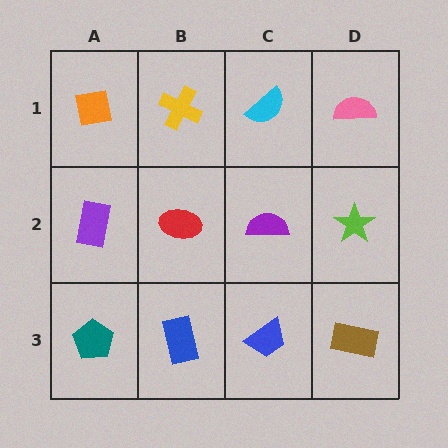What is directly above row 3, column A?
A purple rectangle.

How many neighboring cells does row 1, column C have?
3.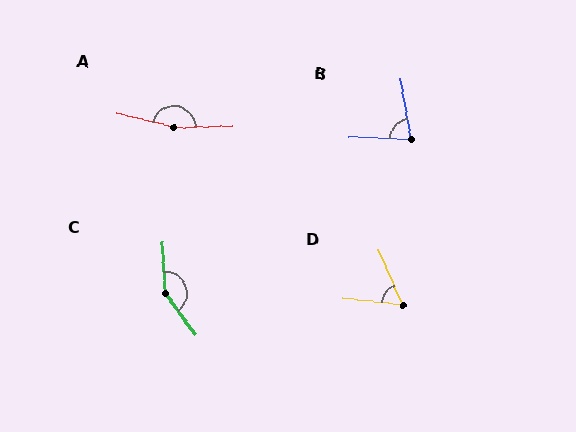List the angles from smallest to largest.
D (60°), B (79°), C (148°), A (165°).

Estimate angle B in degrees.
Approximately 79 degrees.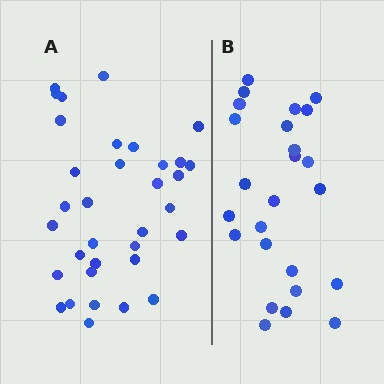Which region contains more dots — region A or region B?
Region A (the left region) has more dots.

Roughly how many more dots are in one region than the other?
Region A has roughly 8 or so more dots than region B.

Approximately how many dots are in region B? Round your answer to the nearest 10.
About 20 dots. (The exact count is 25, which rounds to 20.)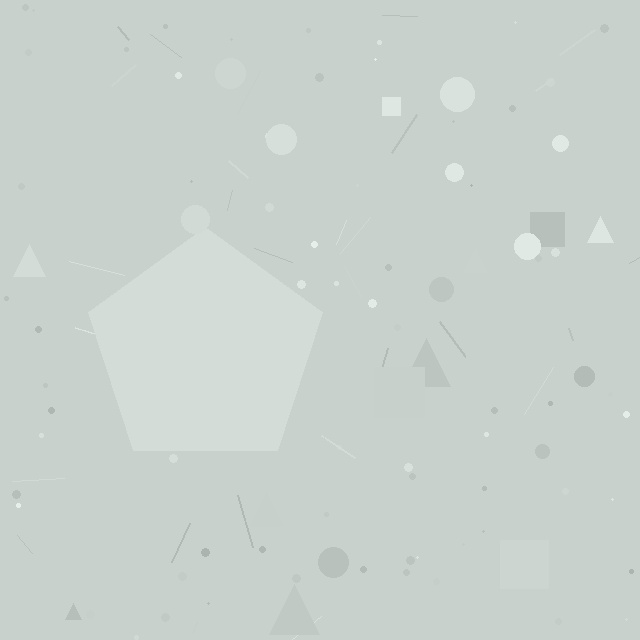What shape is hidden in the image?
A pentagon is hidden in the image.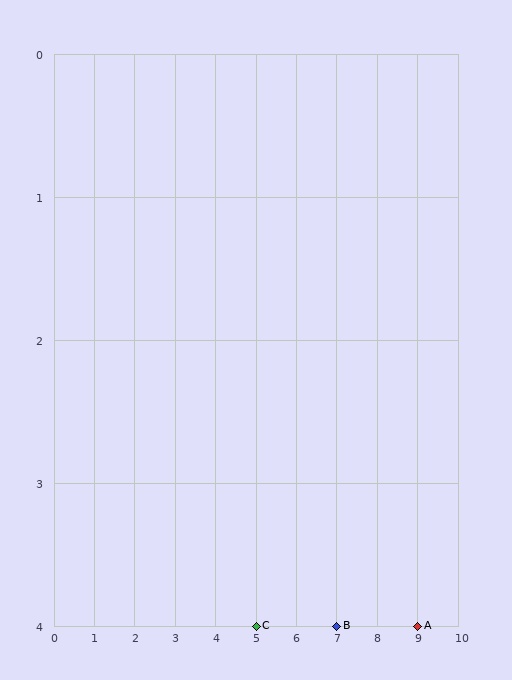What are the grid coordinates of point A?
Point A is at grid coordinates (9, 4).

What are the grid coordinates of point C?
Point C is at grid coordinates (5, 4).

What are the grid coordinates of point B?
Point B is at grid coordinates (7, 4).